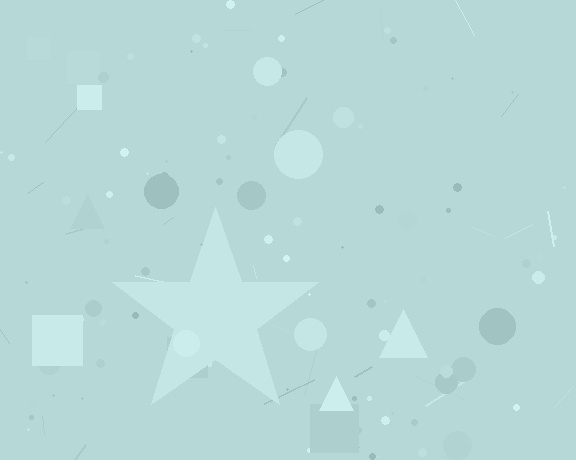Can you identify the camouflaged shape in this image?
The camouflaged shape is a star.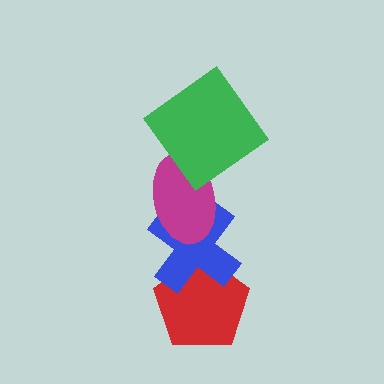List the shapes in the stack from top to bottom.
From top to bottom: the green diamond, the magenta ellipse, the blue cross, the red pentagon.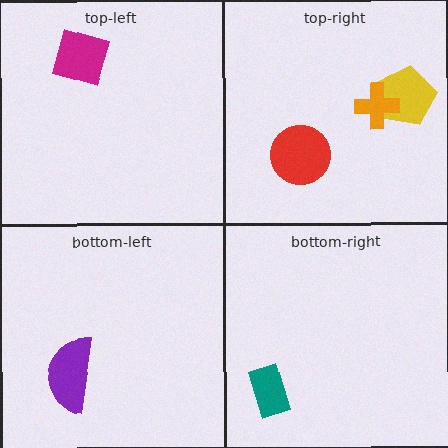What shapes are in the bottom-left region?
The purple semicircle.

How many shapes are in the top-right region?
3.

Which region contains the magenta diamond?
The top-left region.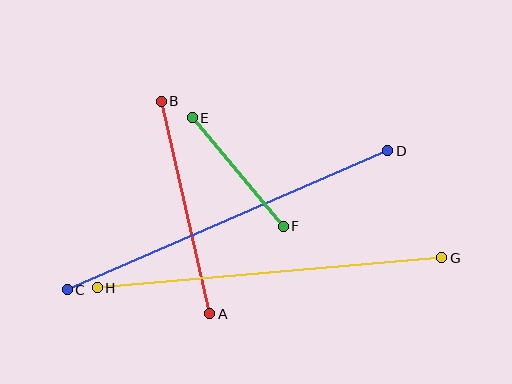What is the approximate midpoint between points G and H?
The midpoint is at approximately (269, 273) pixels.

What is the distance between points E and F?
The distance is approximately 141 pixels.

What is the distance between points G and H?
The distance is approximately 346 pixels.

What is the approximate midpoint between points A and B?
The midpoint is at approximately (185, 207) pixels.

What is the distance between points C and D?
The distance is approximately 349 pixels.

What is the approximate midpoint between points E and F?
The midpoint is at approximately (238, 172) pixels.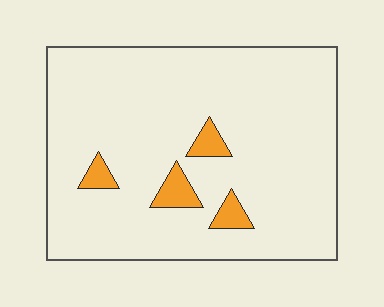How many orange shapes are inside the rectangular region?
4.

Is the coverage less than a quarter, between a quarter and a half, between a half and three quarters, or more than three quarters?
Less than a quarter.